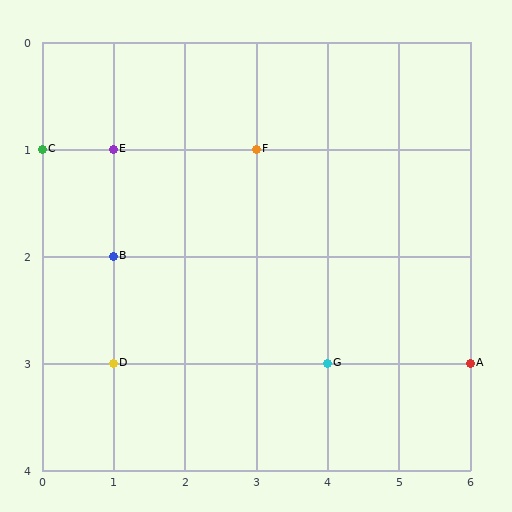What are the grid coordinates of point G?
Point G is at grid coordinates (4, 3).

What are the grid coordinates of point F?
Point F is at grid coordinates (3, 1).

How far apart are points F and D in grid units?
Points F and D are 2 columns and 2 rows apart (about 2.8 grid units diagonally).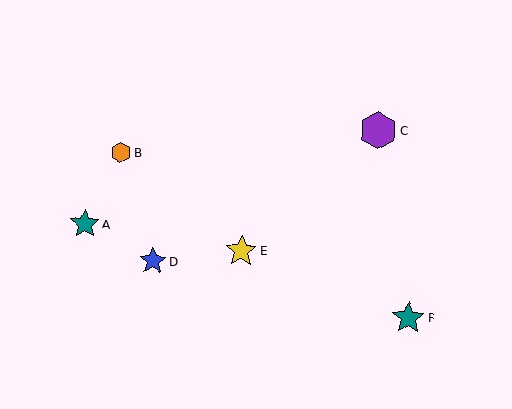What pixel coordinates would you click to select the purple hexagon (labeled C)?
Click at (378, 131) to select the purple hexagon C.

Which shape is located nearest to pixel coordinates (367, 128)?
The purple hexagon (labeled C) at (378, 131) is nearest to that location.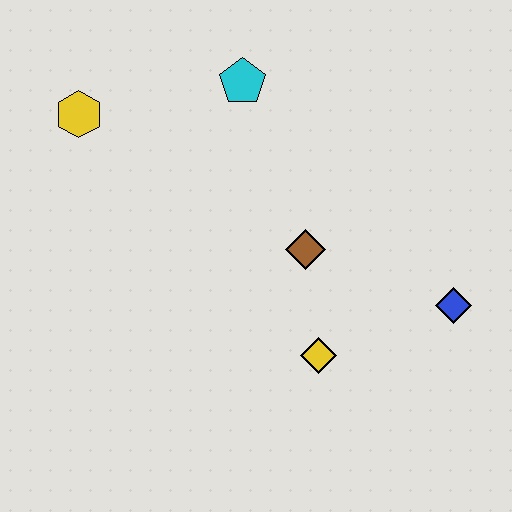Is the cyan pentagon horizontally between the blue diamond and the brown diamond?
No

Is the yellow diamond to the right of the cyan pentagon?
Yes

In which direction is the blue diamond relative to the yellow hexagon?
The blue diamond is to the right of the yellow hexagon.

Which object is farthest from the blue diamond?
The yellow hexagon is farthest from the blue diamond.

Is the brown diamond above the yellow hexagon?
No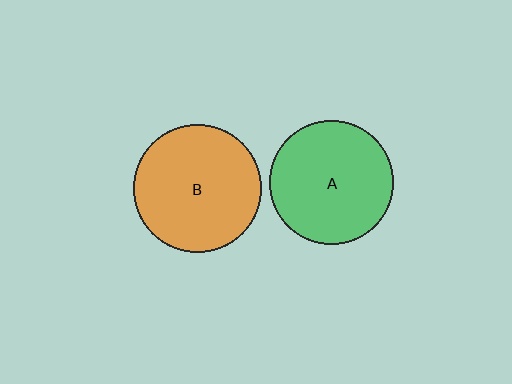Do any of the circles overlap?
No, none of the circles overlap.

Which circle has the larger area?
Circle B (orange).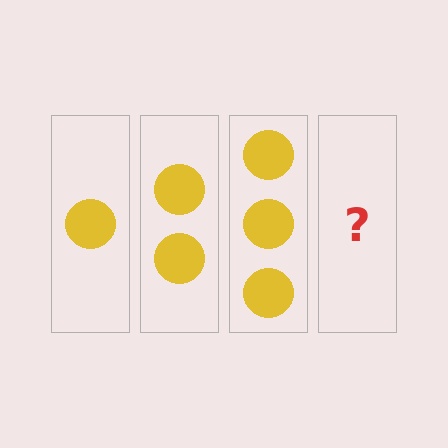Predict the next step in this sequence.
The next step is 4 circles.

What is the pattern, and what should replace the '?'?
The pattern is that each step adds one more circle. The '?' should be 4 circles.